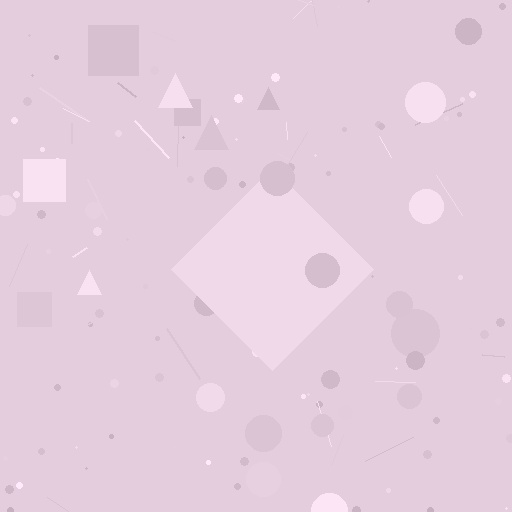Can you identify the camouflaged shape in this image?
The camouflaged shape is a diamond.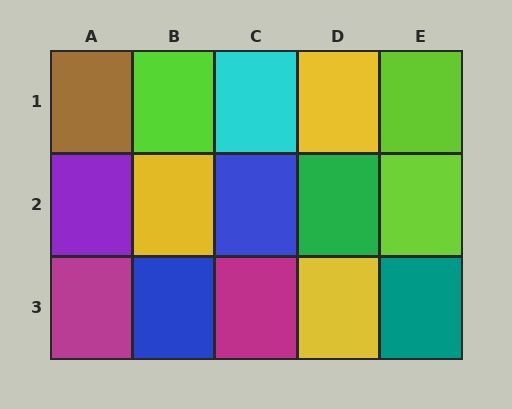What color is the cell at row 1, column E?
Lime.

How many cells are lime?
3 cells are lime.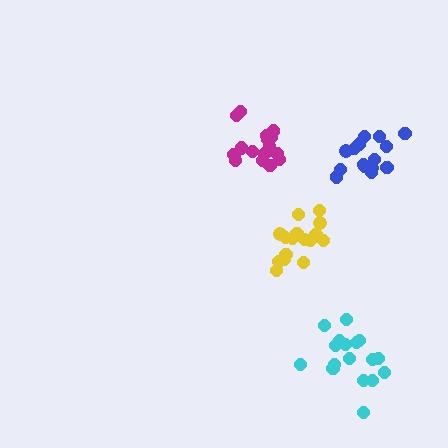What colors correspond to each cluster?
The clusters are colored: cyan, yellow, blue, magenta.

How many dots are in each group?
Group 1: 17 dots, Group 2: 16 dots, Group 3: 15 dots, Group 4: 17 dots (65 total).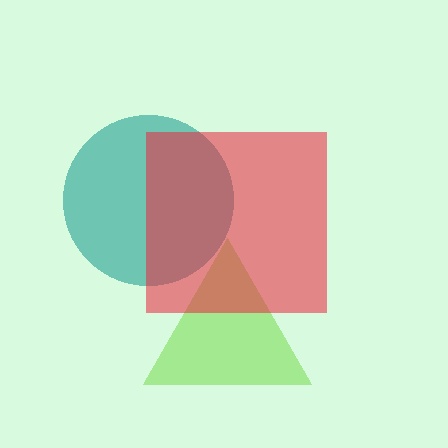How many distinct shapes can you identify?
There are 3 distinct shapes: a lime triangle, a teal circle, a red square.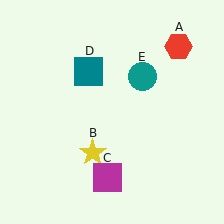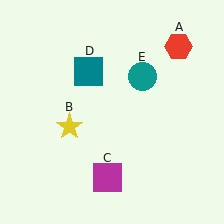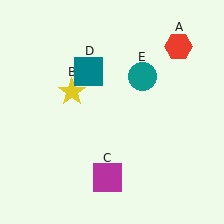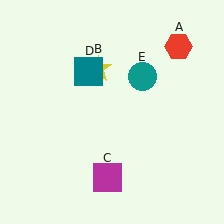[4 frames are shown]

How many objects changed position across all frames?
1 object changed position: yellow star (object B).